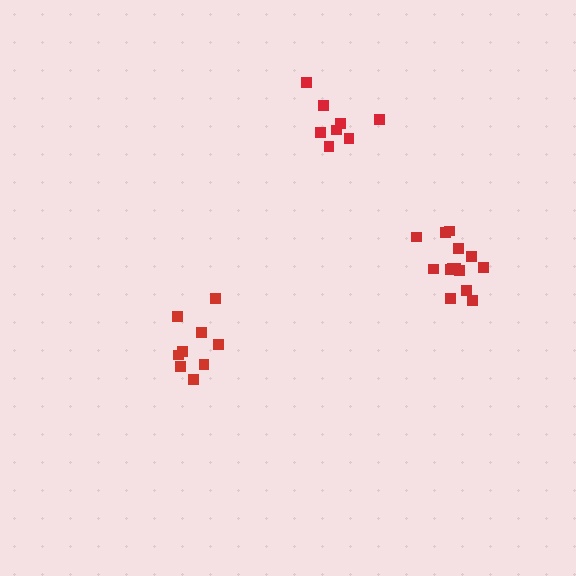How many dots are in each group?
Group 1: 14 dots, Group 2: 8 dots, Group 3: 9 dots (31 total).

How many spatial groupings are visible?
There are 3 spatial groupings.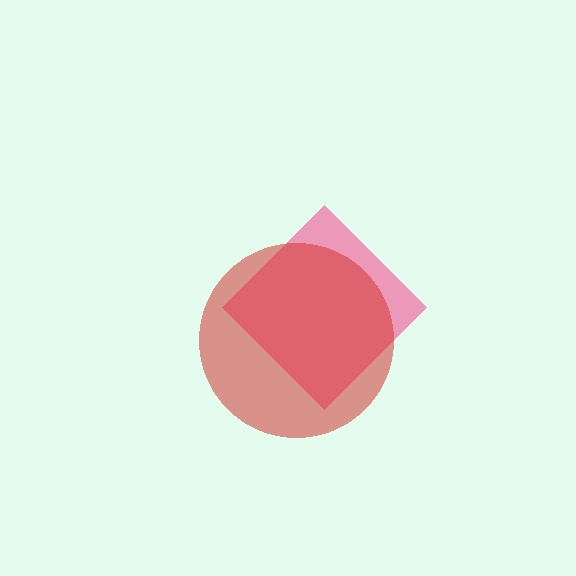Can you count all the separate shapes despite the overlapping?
Yes, there are 2 separate shapes.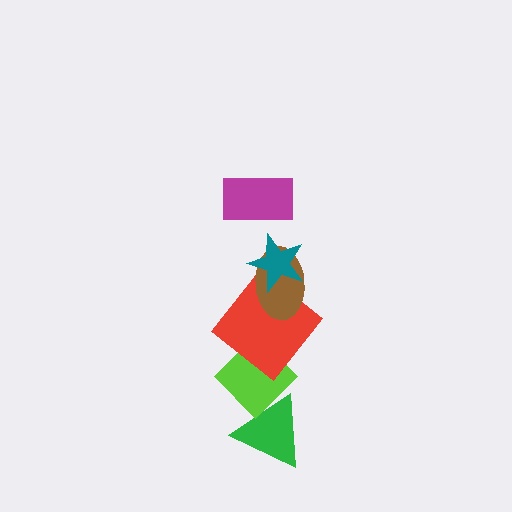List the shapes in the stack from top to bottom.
From top to bottom: the magenta rectangle, the teal star, the brown ellipse, the red diamond, the lime diamond, the green triangle.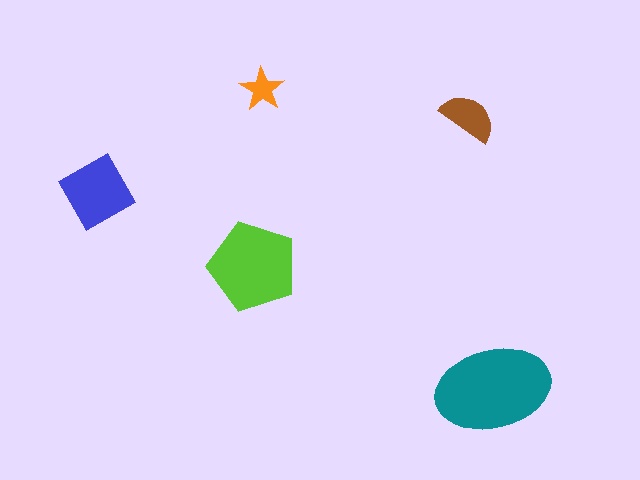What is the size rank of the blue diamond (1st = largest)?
3rd.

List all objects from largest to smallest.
The teal ellipse, the lime pentagon, the blue diamond, the brown semicircle, the orange star.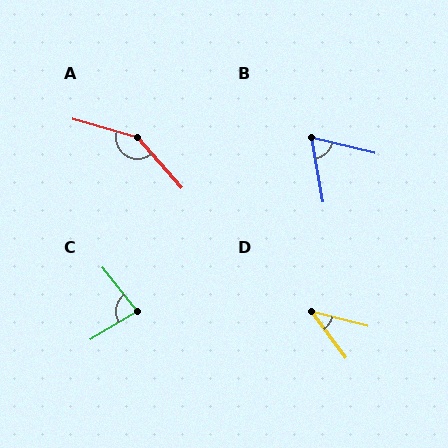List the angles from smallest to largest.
D (40°), B (66°), C (83°), A (147°).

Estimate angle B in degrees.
Approximately 66 degrees.